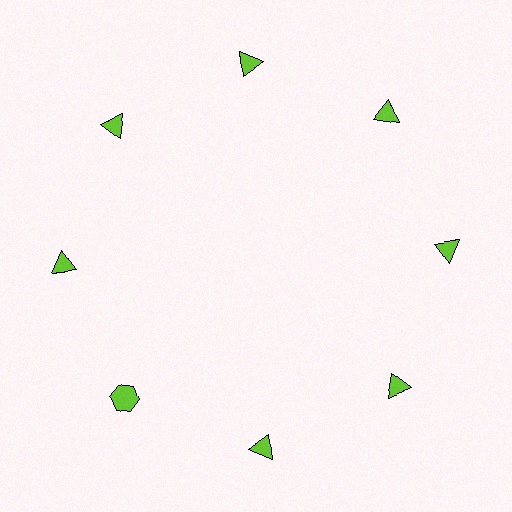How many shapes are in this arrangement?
There are 8 shapes arranged in a ring pattern.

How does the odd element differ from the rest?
It has a different shape: hexagon instead of triangle.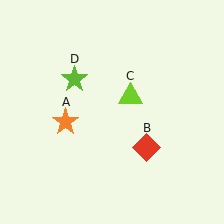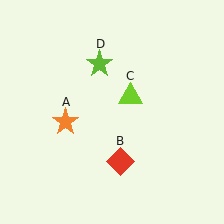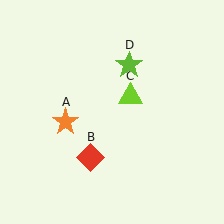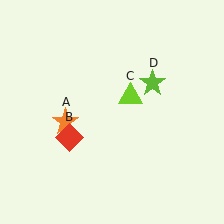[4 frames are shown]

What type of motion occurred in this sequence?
The red diamond (object B), lime star (object D) rotated clockwise around the center of the scene.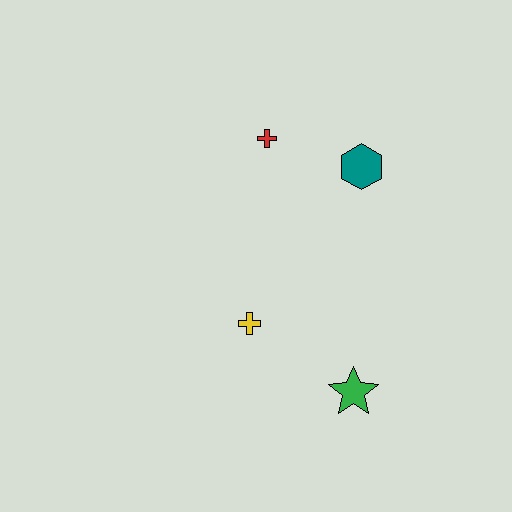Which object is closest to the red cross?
The teal hexagon is closest to the red cross.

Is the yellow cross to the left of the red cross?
Yes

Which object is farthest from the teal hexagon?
The green star is farthest from the teal hexagon.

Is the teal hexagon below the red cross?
Yes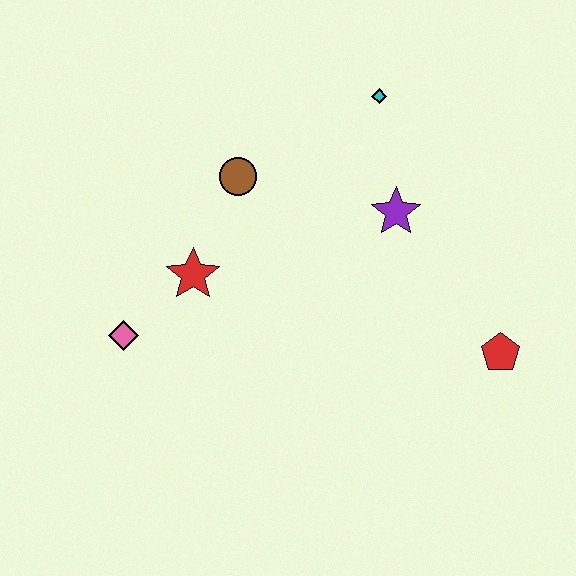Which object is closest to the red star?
The pink diamond is closest to the red star.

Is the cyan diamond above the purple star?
Yes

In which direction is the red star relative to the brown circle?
The red star is below the brown circle.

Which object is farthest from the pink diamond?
The red pentagon is farthest from the pink diamond.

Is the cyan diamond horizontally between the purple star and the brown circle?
Yes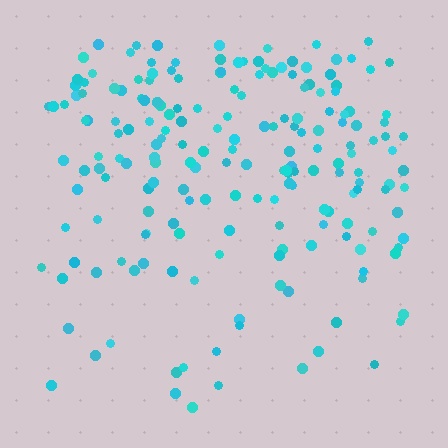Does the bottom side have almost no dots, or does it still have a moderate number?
Still a moderate number, just noticeably fewer than the top.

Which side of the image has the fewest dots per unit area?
The bottom.